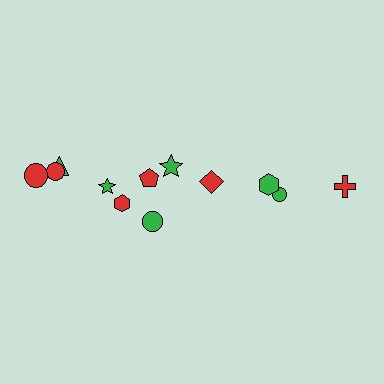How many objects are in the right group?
There are 4 objects.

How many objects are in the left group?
There are 8 objects.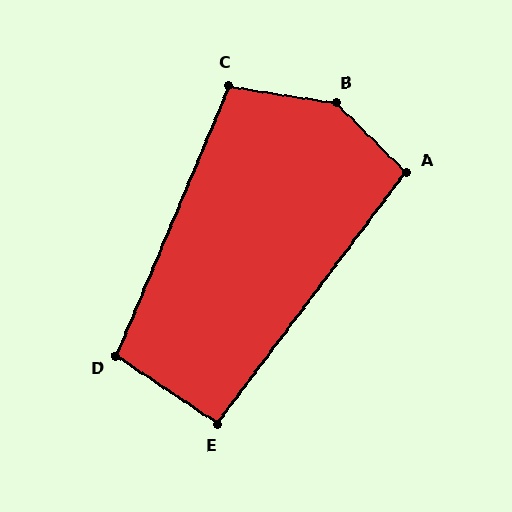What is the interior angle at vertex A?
Approximately 97 degrees (obtuse).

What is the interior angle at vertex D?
Approximately 101 degrees (obtuse).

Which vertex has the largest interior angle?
B, at approximately 145 degrees.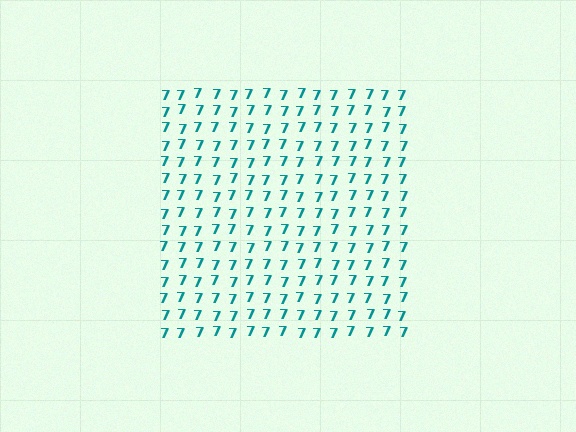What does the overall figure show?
The overall figure shows a square.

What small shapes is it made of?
It is made of small digit 7's.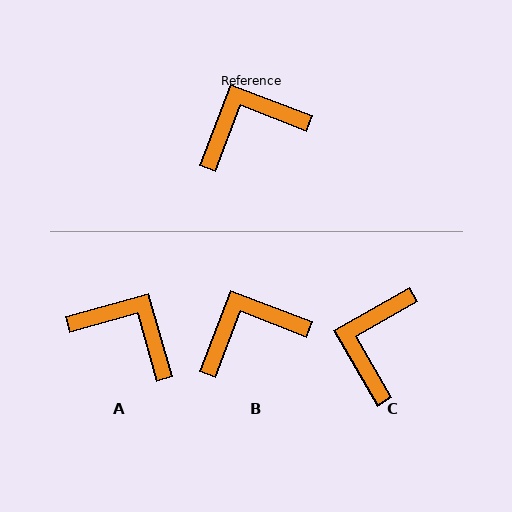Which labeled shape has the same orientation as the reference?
B.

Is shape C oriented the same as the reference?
No, it is off by about 51 degrees.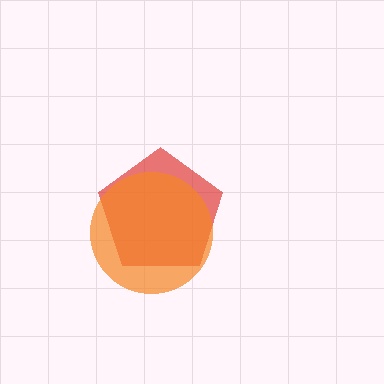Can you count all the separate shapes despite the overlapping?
Yes, there are 2 separate shapes.